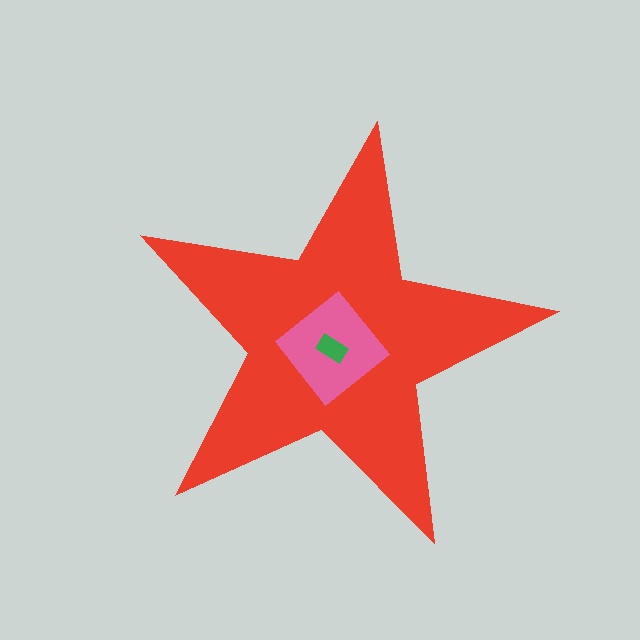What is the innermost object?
The green rectangle.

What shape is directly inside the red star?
The pink diamond.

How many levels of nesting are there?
3.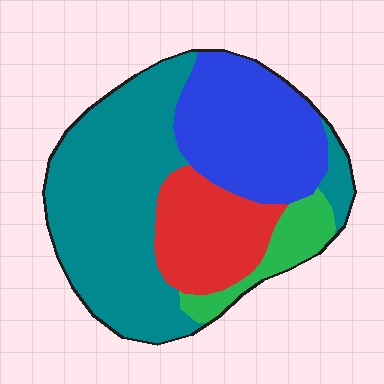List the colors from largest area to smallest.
From largest to smallest: teal, blue, red, green.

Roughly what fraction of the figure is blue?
Blue takes up about one quarter (1/4) of the figure.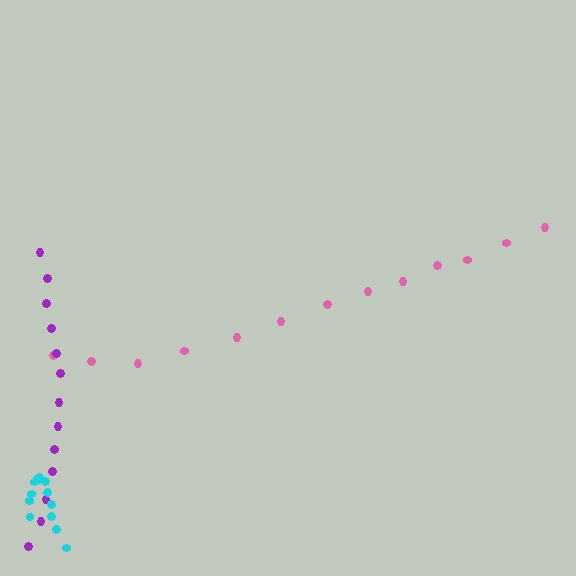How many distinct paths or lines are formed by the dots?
There are 3 distinct paths.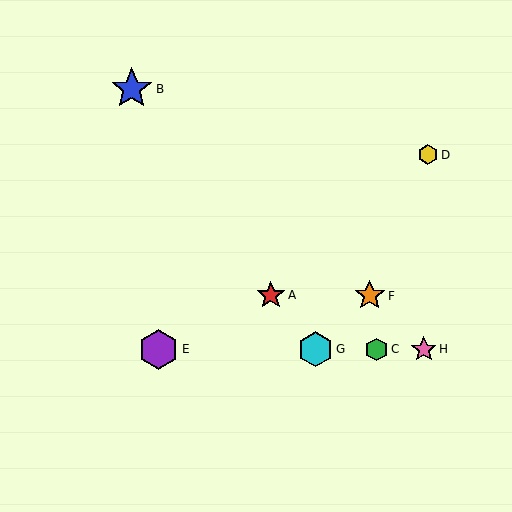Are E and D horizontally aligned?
No, E is at y≈349 and D is at y≈155.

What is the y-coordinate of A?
Object A is at y≈295.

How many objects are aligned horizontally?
4 objects (C, E, G, H) are aligned horizontally.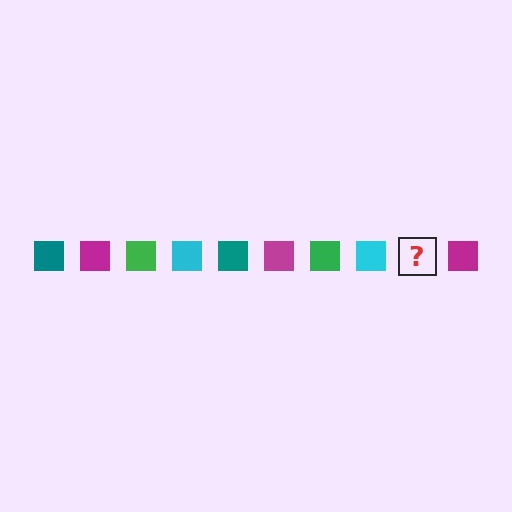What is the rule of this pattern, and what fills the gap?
The rule is that the pattern cycles through teal, magenta, green, cyan squares. The gap should be filled with a teal square.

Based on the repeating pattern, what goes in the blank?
The blank should be a teal square.